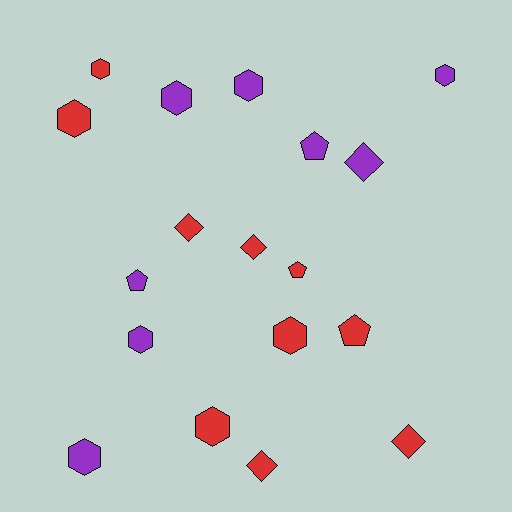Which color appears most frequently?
Red, with 10 objects.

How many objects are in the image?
There are 18 objects.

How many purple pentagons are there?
There are 2 purple pentagons.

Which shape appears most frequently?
Hexagon, with 9 objects.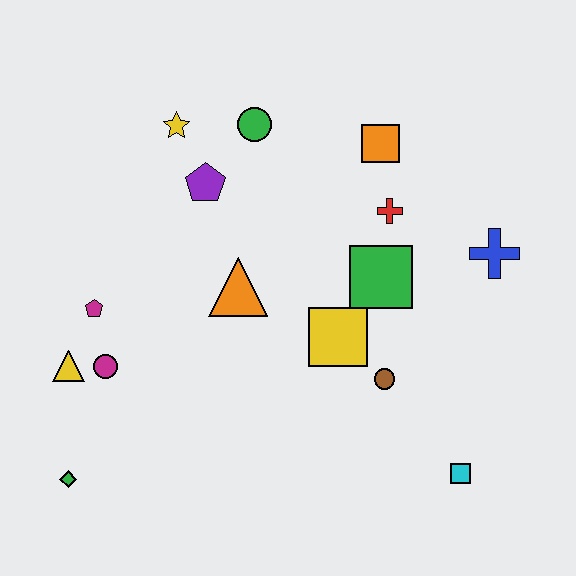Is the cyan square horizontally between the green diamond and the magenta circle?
No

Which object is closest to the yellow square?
The brown circle is closest to the yellow square.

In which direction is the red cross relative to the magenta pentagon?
The red cross is to the right of the magenta pentagon.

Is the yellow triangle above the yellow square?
No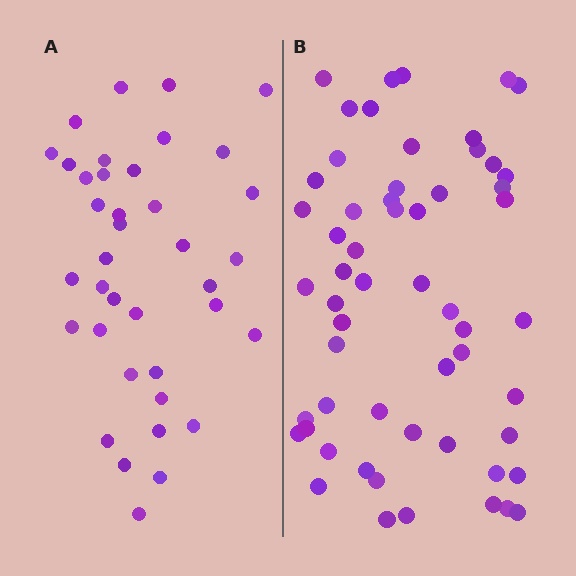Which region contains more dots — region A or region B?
Region B (the right region) has more dots.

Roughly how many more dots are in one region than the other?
Region B has approximately 20 more dots than region A.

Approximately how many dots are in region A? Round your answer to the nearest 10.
About 40 dots. (The exact count is 38, which rounds to 40.)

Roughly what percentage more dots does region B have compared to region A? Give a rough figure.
About 50% more.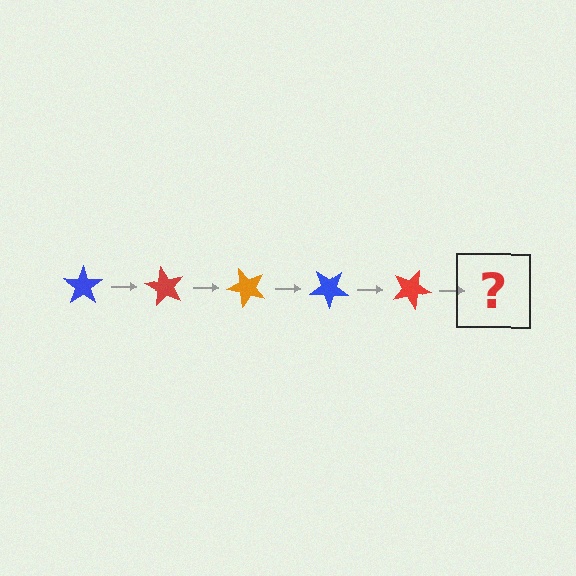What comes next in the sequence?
The next element should be an orange star, rotated 300 degrees from the start.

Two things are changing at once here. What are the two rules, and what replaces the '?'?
The two rules are that it rotates 60 degrees each step and the color cycles through blue, red, and orange. The '?' should be an orange star, rotated 300 degrees from the start.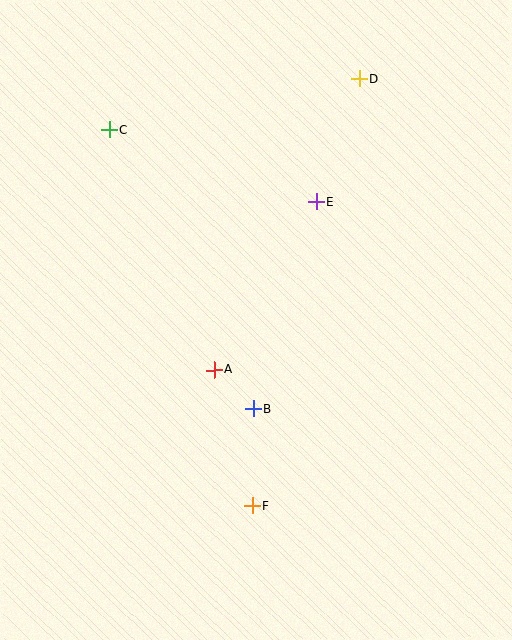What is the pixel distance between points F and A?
The distance between F and A is 141 pixels.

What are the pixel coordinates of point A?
Point A is at (214, 370).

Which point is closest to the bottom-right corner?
Point F is closest to the bottom-right corner.